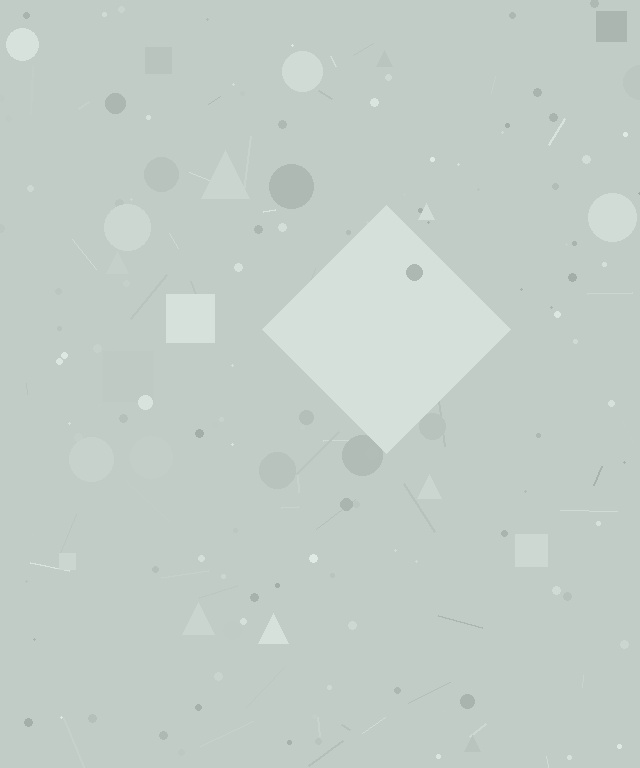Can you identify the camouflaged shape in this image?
The camouflaged shape is a diamond.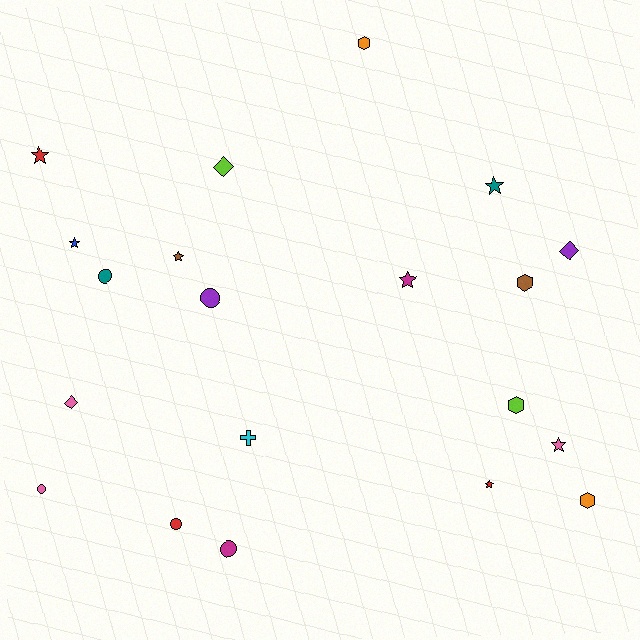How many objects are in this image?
There are 20 objects.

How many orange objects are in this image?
There are 2 orange objects.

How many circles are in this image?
There are 5 circles.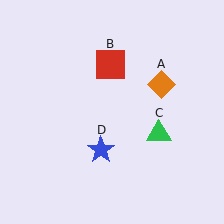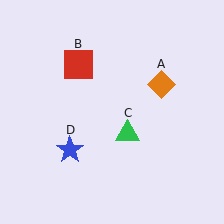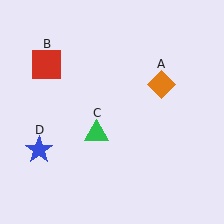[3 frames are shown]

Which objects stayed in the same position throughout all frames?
Orange diamond (object A) remained stationary.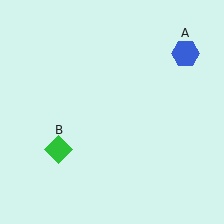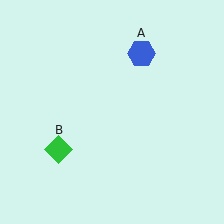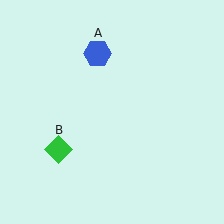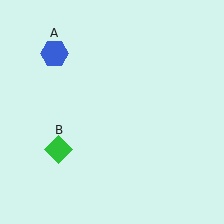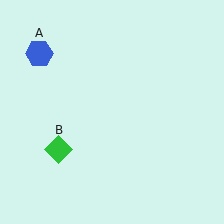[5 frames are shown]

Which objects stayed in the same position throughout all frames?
Green diamond (object B) remained stationary.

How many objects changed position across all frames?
1 object changed position: blue hexagon (object A).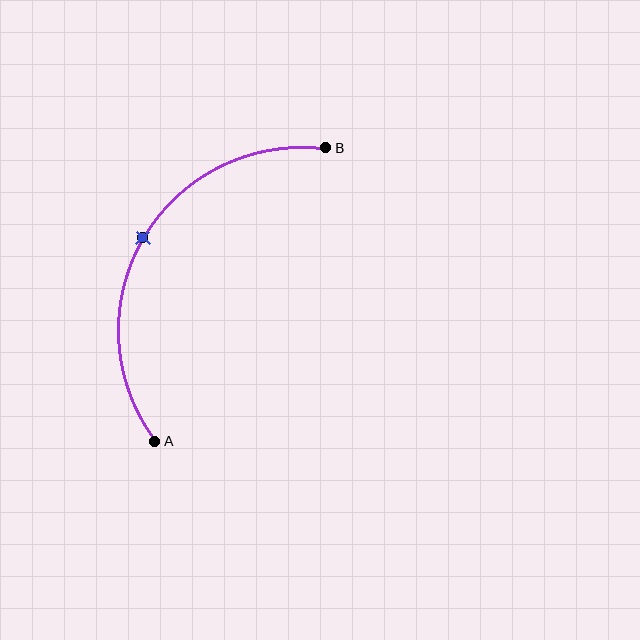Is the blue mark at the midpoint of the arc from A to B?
Yes. The blue mark lies on the arc at equal arc-length from both A and B — it is the arc midpoint.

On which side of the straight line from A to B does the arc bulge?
The arc bulges to the left of the straight line connecting A and B.